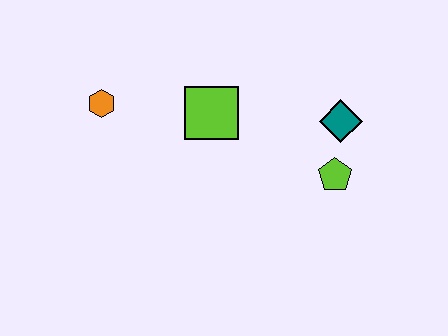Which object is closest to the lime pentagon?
The teal diamond is closest to the lime pentagon.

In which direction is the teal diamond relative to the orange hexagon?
The teal diamond is to the right of the orange hexagon.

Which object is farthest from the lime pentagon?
The orange hexagon is farthest from the lime pentagon.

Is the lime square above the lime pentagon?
Yes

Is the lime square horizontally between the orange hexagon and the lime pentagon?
Yes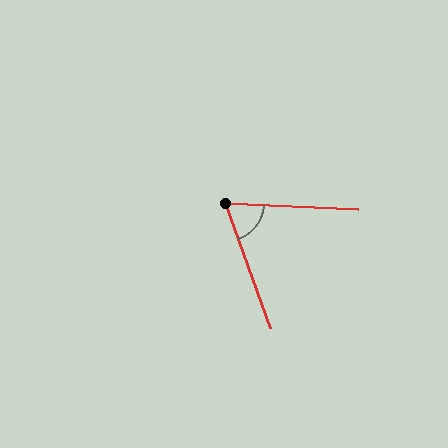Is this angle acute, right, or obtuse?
It is acute.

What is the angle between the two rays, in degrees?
Approximately 68 degrees.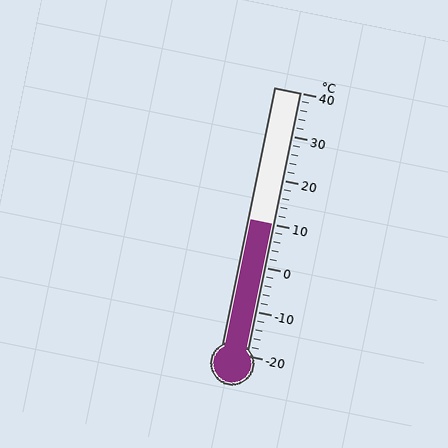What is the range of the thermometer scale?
The thermometer scale ranges from -20°C to 40°C.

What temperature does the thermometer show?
The thermometer shows approximately 10°C.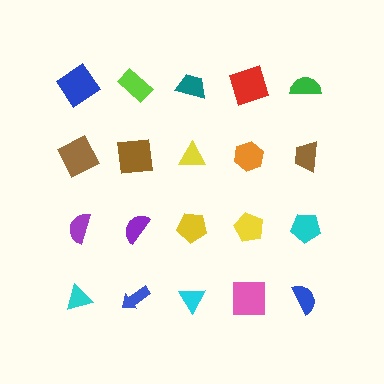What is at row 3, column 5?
A cyan pentagon.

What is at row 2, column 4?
An orange hexagon.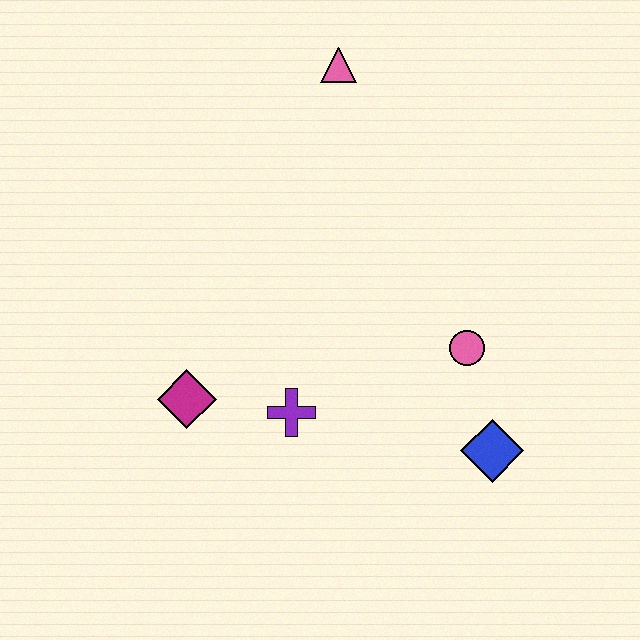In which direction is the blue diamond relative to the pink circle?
The blue diamond is below the pink circle.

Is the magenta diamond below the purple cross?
No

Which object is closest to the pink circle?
The blue diamond is closest to the pink circle.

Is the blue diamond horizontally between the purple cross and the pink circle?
No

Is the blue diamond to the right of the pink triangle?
Yes